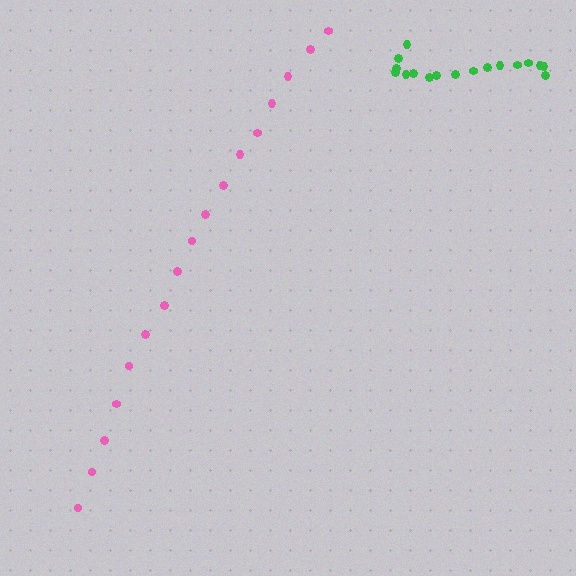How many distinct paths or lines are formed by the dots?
There are 2 distinct paths.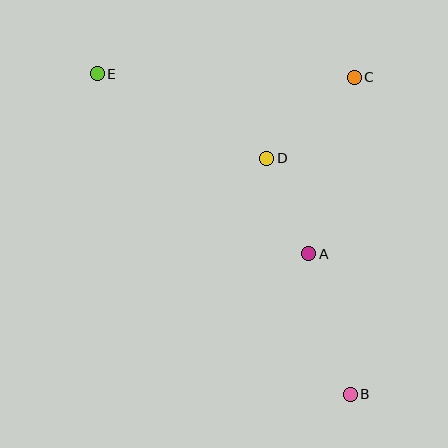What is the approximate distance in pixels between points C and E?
The distance between C and E is approximately 257 pixels.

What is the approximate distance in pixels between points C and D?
The distance between C and D is approximately 119 pixels.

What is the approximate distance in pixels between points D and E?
The distance between D and E is approximately 189 pixels.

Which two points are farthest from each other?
Points B and E are farthest from each other.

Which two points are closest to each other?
Points A and D are closest to each other.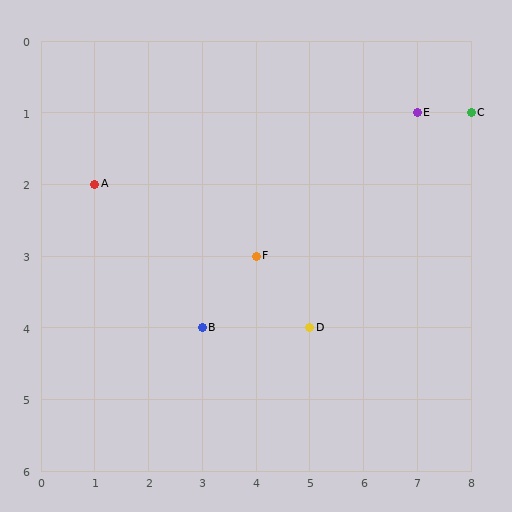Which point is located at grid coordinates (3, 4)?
Point B is at (3, 4).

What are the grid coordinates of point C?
Point C is at grid coordinates (8, 1).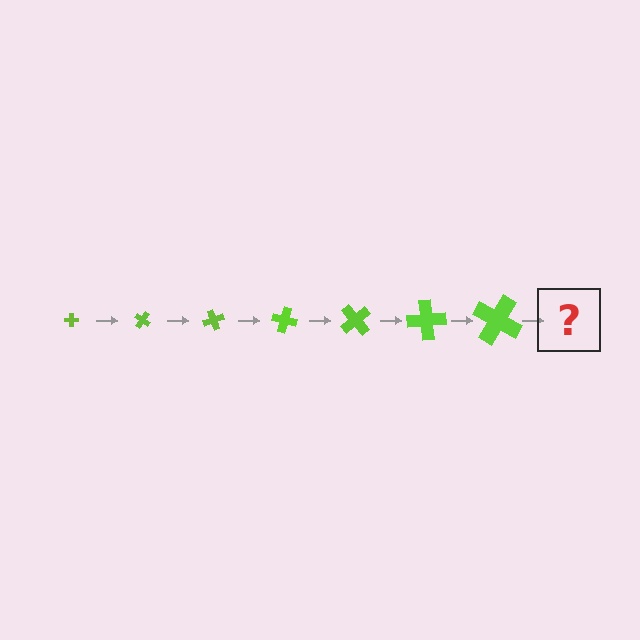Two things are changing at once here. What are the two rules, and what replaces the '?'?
The two rules are that the cross grows larger each step and it rotates 35 degrees each step. The '?' should be a cross, larger than the previous one and rotated 245 degrees from the start.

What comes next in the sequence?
The next element should be a cross, larger than the previous one and rotated 245 degrees from the start.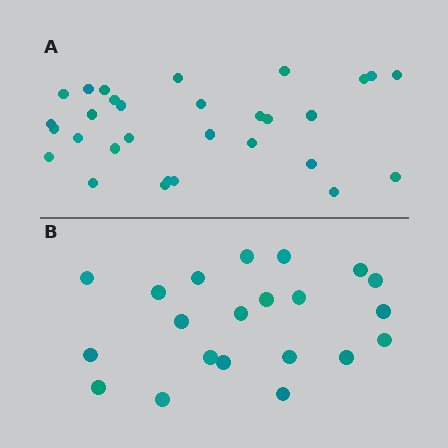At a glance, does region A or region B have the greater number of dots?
Region A (the top region) has more dots.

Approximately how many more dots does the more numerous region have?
Region A has roughly 8 or so more dots than region B.